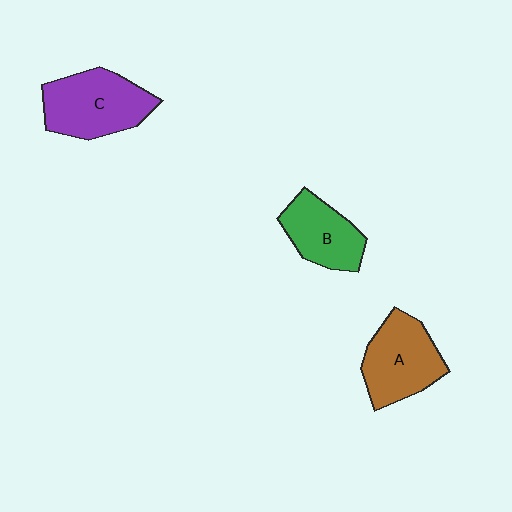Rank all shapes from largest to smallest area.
From largest to smallest: C (purple), A (brown), B (green).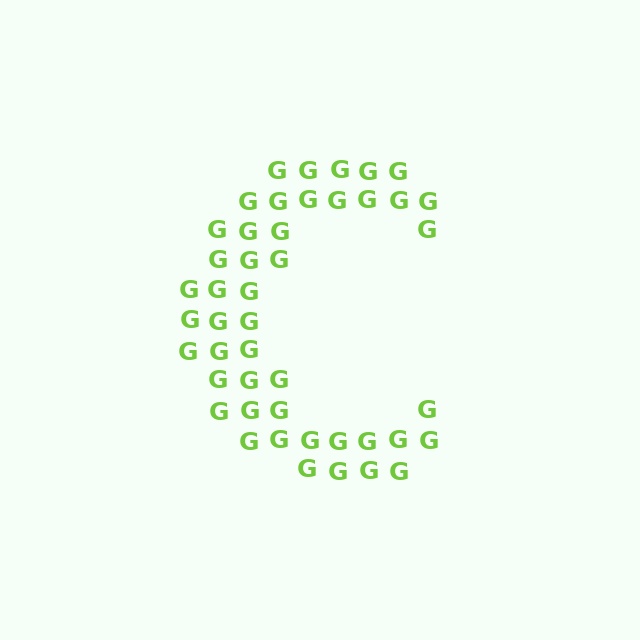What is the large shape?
The large shape is the letter C.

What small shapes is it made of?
It is made of small letter G's.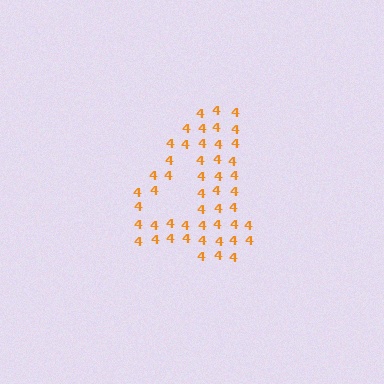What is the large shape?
The large shape is the digit 4.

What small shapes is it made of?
It is made of small digit 4's.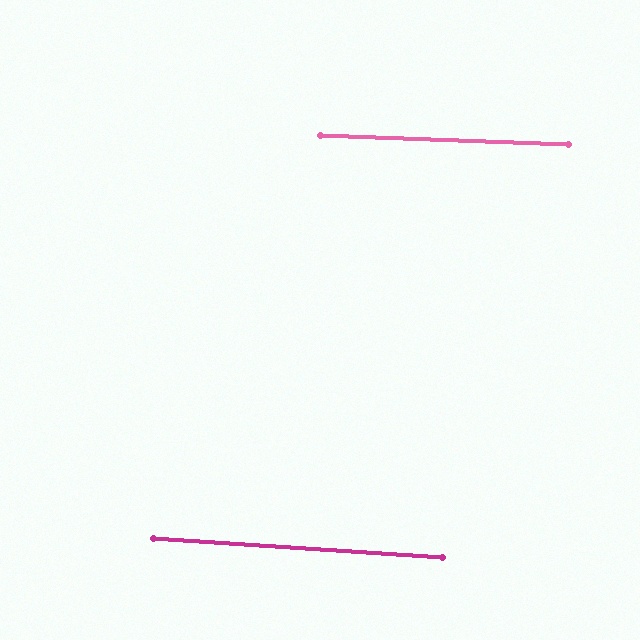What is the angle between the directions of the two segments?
Approximately 2 degrees.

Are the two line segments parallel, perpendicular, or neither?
Parallel — their directions differ by only 1.8°.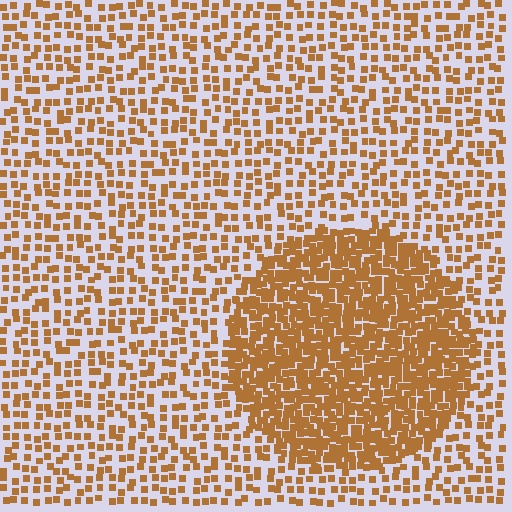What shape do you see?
I see a circle.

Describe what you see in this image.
The image contains small brown elements arranged at two different densities. A circle-shaped region is visible where the elements are more densely packed than the surrounding area.